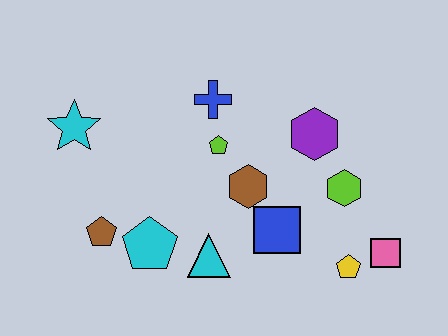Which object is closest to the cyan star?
The brown pentagon is closest to the cyan star.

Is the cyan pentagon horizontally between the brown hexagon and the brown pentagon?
Yes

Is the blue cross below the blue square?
No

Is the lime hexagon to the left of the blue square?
No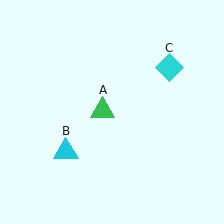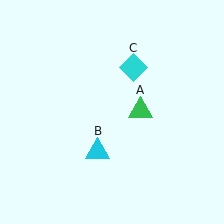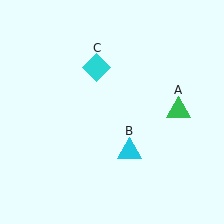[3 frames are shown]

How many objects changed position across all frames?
3 objects changed position: green triangle (object A), cyan triangle (object B), cyan diamond (object C).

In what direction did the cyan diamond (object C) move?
The cyan diamond (object C) moved left.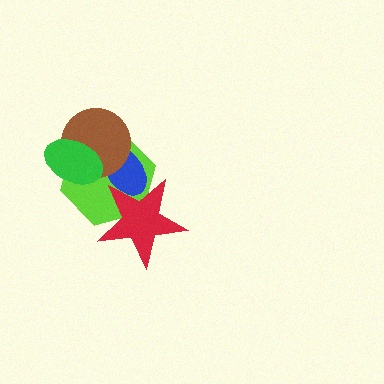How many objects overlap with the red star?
2 objects overlap with the red star.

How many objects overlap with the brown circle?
3 objects overlap with the brown circle.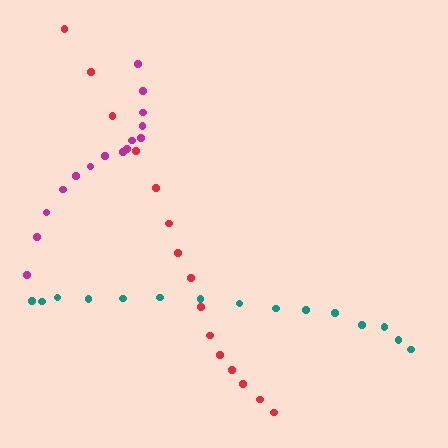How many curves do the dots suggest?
There are 3 distinct paths.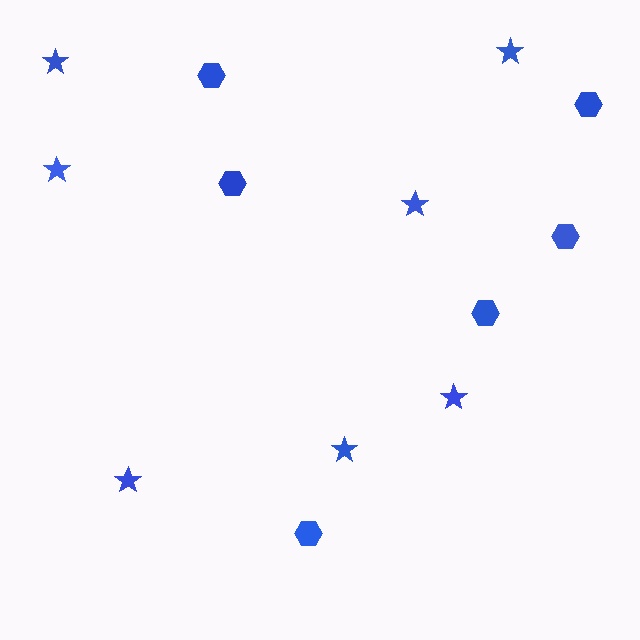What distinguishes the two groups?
There are 2 groups: one group of hexagons (6) and one group of stars (7).